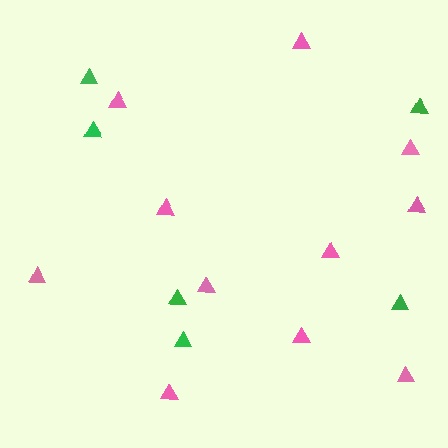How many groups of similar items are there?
There are 2 groups: one group of green triangles (6) and one group of pink triangles (11).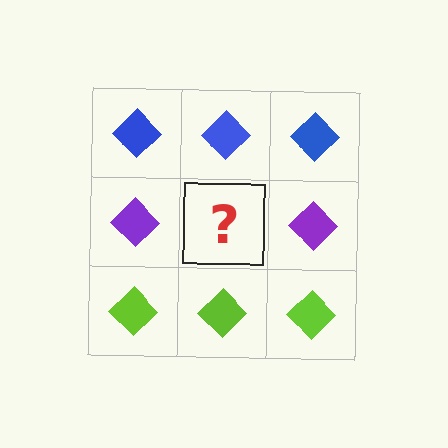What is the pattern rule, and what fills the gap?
The rule is that each row has a consistent color. The gap should be filled with a purple diamond.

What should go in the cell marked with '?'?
The missing cell should contain a purple diamond.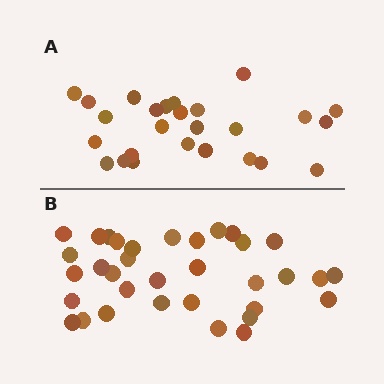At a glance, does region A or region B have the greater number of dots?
Region B (the bottom region) has more dots.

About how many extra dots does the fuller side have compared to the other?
Region B has roughly 8 or so more dots than region A.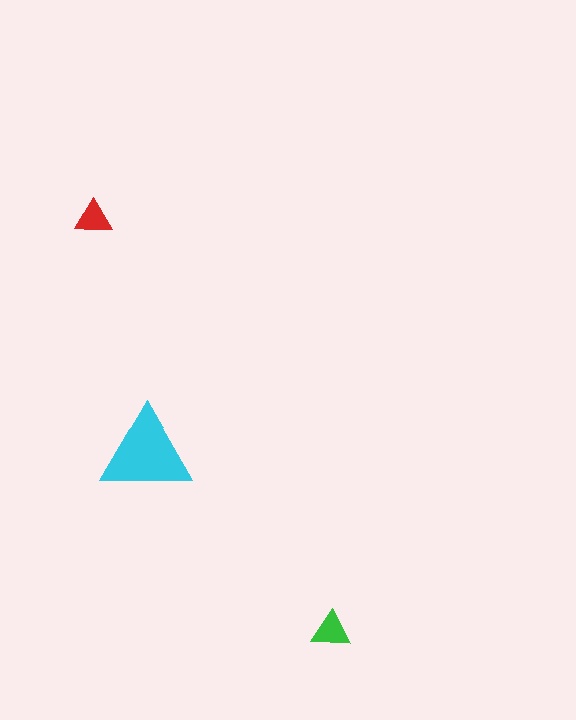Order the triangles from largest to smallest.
the cyan one, the green one, the red one.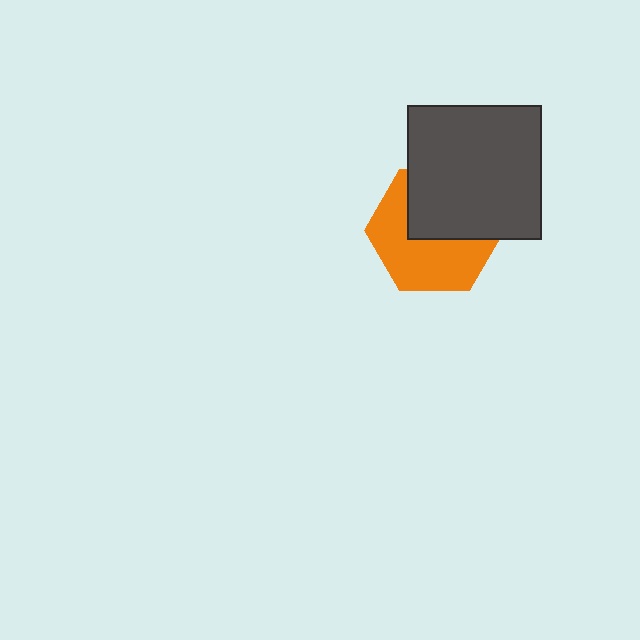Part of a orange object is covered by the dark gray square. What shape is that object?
It is a hexagon.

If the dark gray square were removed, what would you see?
You would see the complete orange hexagon.